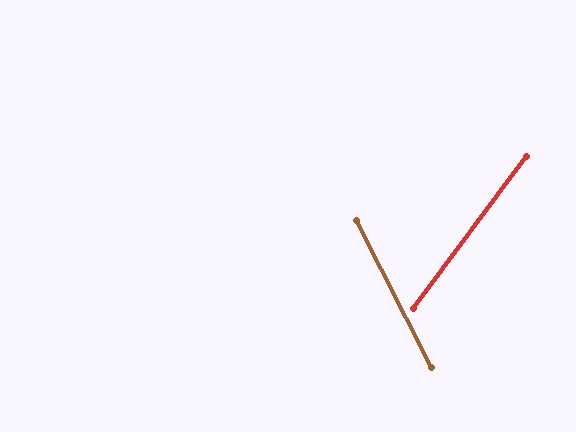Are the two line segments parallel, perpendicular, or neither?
Neither parallel nor perpendicular — they differ by about 64°.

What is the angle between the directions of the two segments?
Approximately 64 degrees.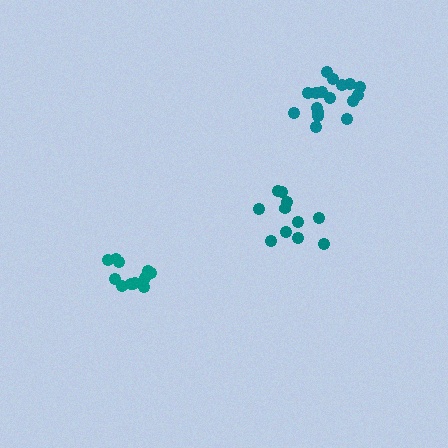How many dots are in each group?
Group 1: 12 dots, Group 2: 11 dots, Group 3: 17 dots (40 total).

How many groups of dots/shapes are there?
There are 3 groups.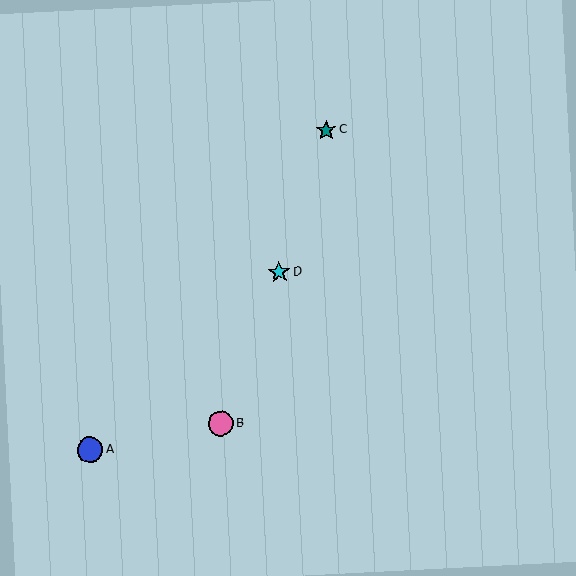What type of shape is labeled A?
Shape A is a blue circle.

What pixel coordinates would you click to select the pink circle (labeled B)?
Click at (221, 424) to select the pink circle B.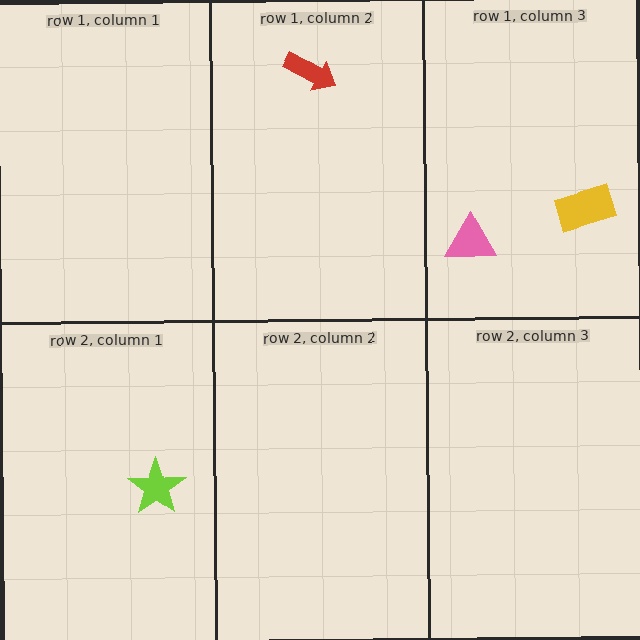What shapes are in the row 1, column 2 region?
The red arrow.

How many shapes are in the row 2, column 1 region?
1.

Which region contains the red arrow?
The row 1, column 2 region.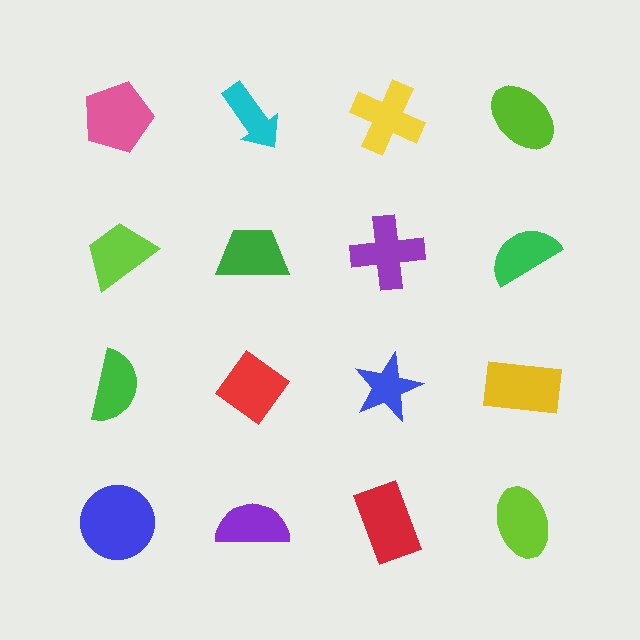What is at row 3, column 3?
A blue star.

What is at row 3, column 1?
A green semicircle.